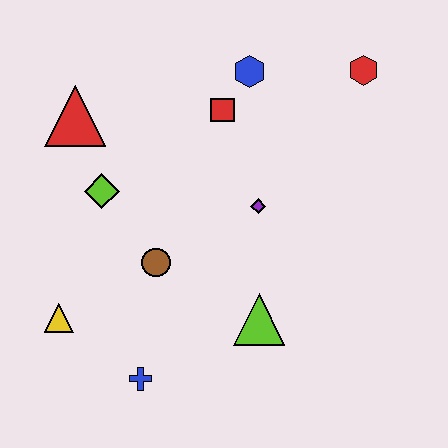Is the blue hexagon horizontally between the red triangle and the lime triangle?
Yes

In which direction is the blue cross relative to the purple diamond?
The blue cross is below the purple diamond.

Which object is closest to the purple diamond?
The red square is closest to the purple diamond.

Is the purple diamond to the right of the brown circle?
Yes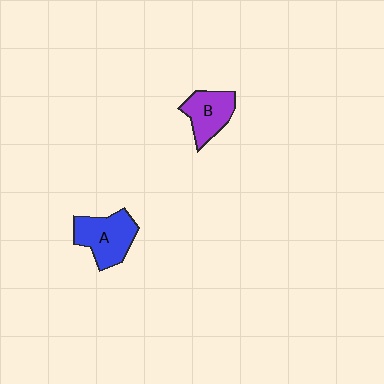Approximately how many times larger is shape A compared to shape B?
Approximately 1.2 times.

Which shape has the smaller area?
Shape B (purple).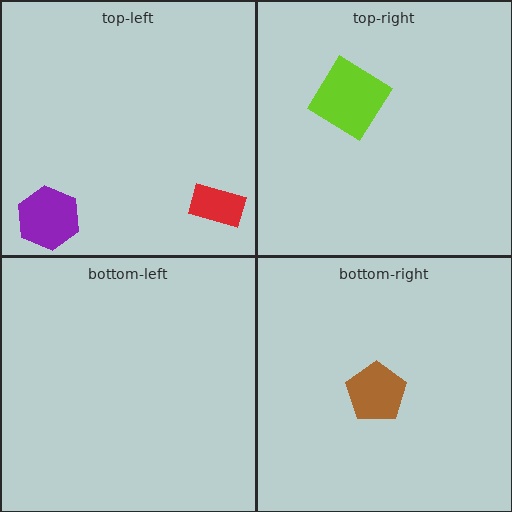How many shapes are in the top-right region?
1.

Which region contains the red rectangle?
The top-left region.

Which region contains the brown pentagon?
The bottom-right region.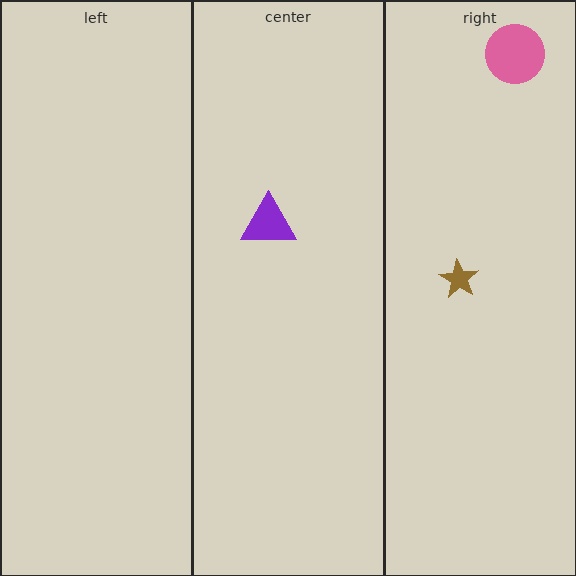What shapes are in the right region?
The pink circle, the brown star.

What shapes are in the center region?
The purple triangle.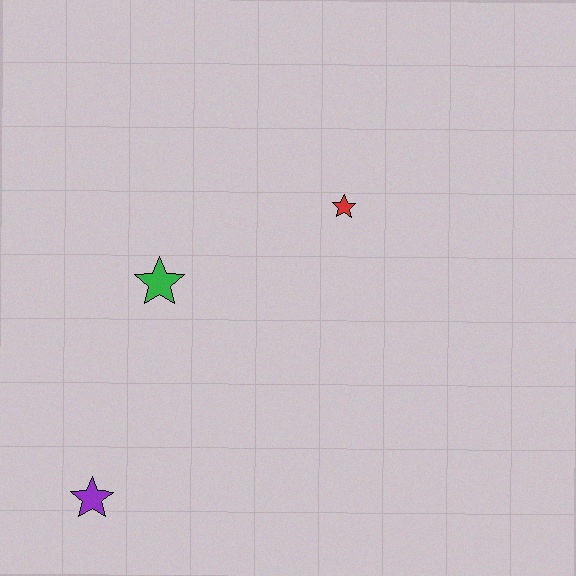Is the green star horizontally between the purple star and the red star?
Yes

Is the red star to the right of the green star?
Yes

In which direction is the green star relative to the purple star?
The green star is above the purple star.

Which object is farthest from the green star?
The purple star is farthest from the green star.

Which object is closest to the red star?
The green star is closest to the red star.